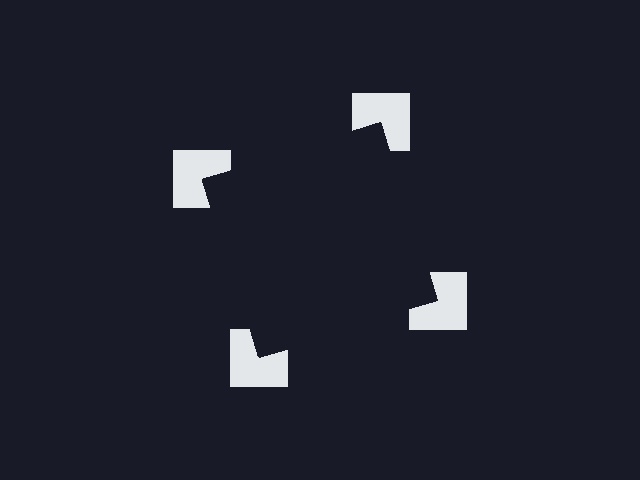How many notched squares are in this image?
There are 4 — one at each vertex of the illusory square.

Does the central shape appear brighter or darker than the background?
It typically appears slightly darker than the background, even though no actual brightness change is drawn.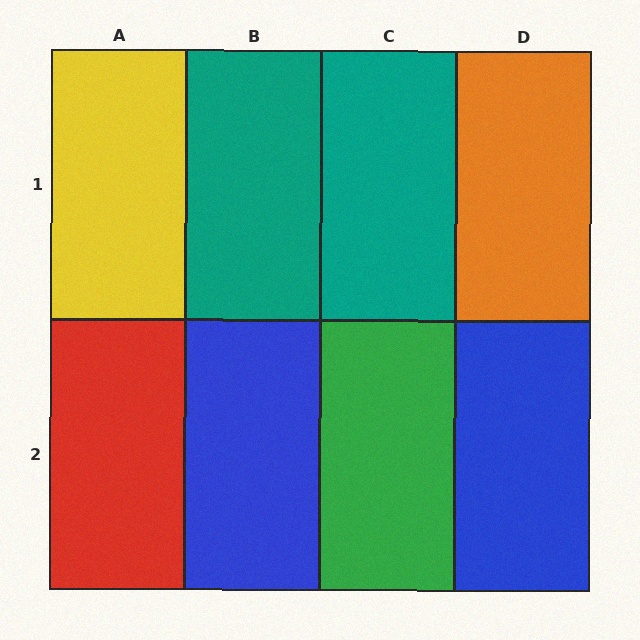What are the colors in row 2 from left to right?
Red, blue, green, blue.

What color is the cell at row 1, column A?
Yellow.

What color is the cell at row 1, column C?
Teal.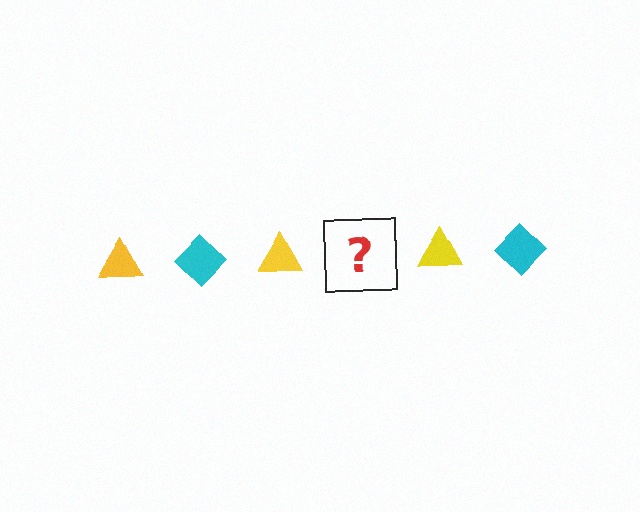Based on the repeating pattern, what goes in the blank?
The blank should be a cyan diamond.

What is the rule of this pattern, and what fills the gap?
The rule is that the pattern alternates between yellow triangle and cyan diamond. The gap should be filled with a cyan diamond.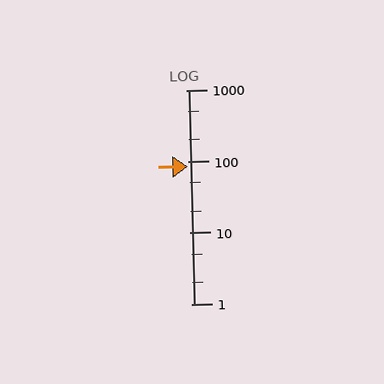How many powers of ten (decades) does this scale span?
The scale spans 3 decades, from 1 to 1000.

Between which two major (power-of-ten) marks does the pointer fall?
The pointer is between 10 and 100.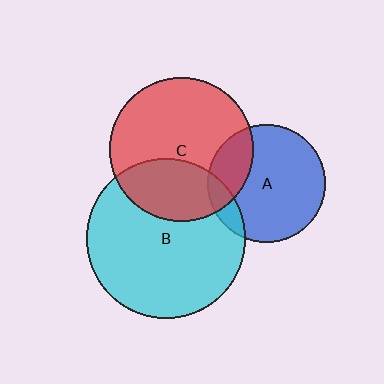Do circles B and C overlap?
Yes.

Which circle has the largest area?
Circle B (cyan).